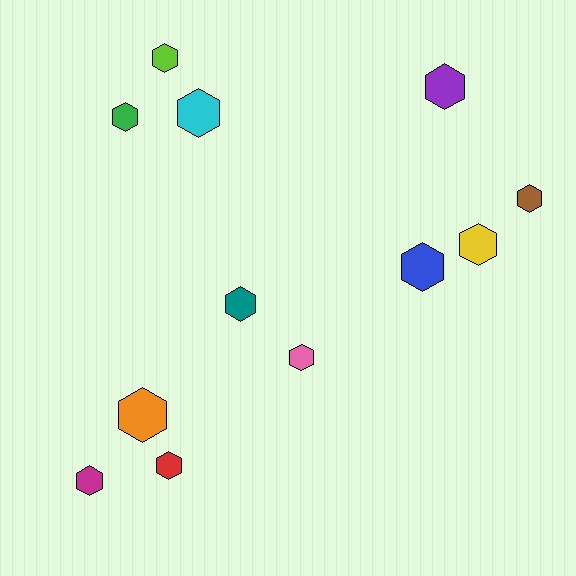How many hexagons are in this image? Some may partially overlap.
There are 12 hexagons.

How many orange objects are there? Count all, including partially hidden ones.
There is 1 orange object.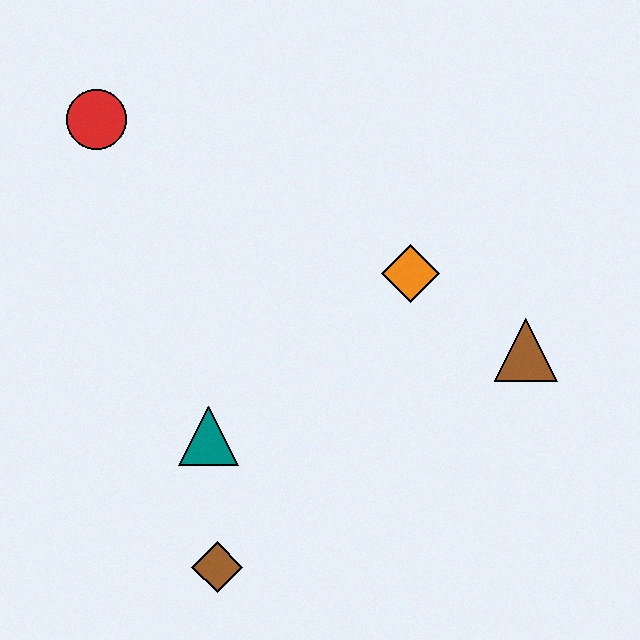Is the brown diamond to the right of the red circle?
Yes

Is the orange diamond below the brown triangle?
No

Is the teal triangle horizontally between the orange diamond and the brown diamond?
No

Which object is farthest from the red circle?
The brown triangle is farthest from the red circle.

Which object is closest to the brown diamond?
The teal triangle is closest to the brown diamond.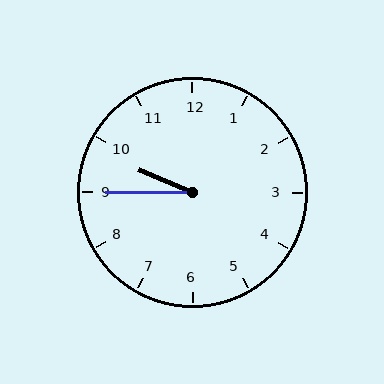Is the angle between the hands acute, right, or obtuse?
It is acute.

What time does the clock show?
9:45.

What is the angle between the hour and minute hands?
Approximately 22 degrees.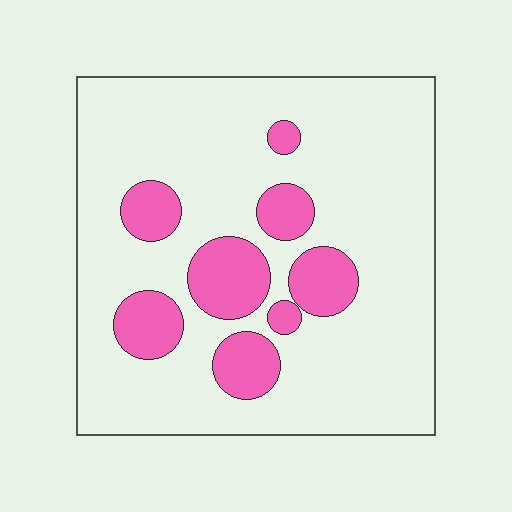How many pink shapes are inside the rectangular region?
8.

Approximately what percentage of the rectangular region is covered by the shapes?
Approximately 20%.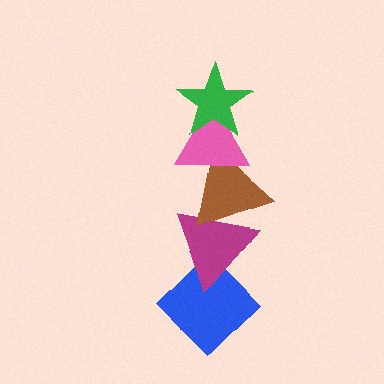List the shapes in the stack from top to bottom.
From top to bottom: the green star, the pink triangle, the brown triangle, the magenta triangle, the blue diamond.